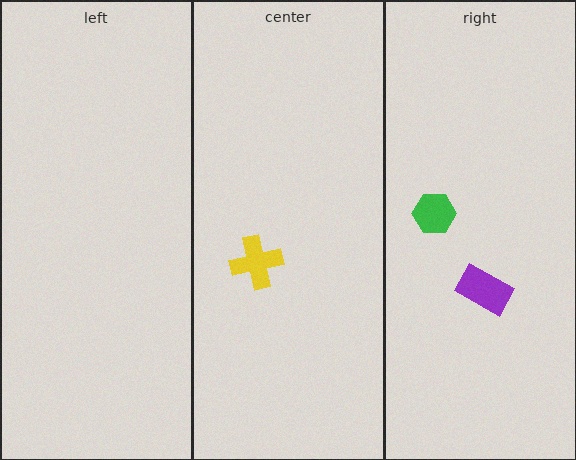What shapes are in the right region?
The purple rectangle, the green hexagon.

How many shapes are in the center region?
1.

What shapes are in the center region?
The yellow cross.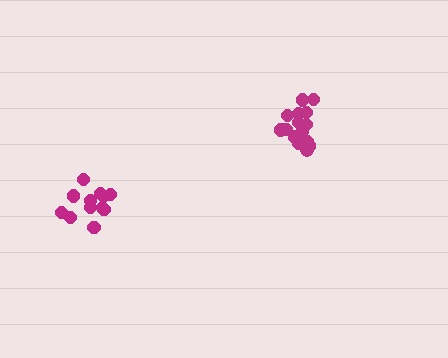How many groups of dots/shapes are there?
There are 2 groups.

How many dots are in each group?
Group 1: 15 dots, Group 2: 12 dots (27 total).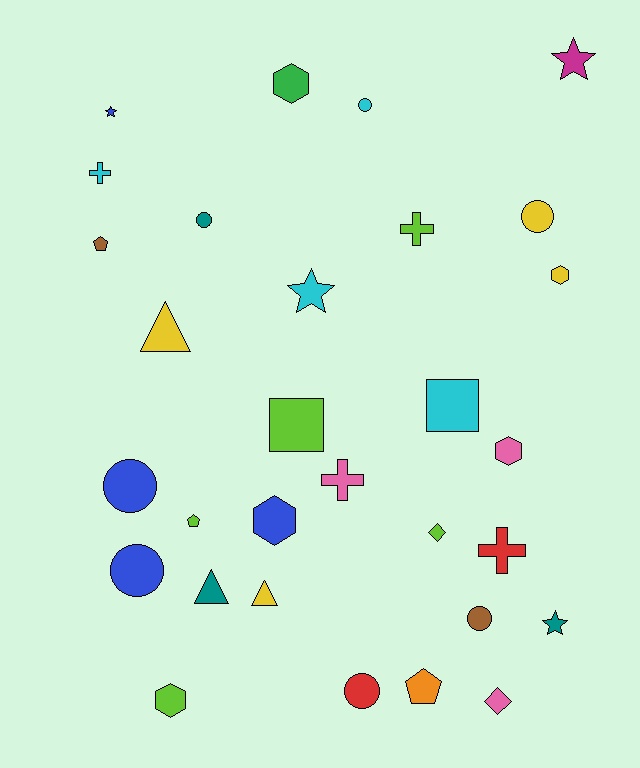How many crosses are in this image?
There are 4 crosses.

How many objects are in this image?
There are 30 objects.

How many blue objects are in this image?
There are 4 blue objects.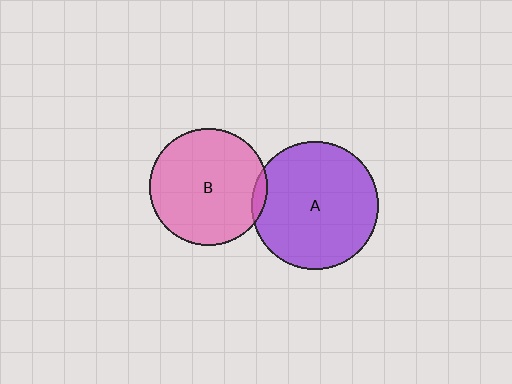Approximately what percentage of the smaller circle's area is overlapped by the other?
Approximately 5%.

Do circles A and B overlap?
Yes.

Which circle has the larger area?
Circle A (purple).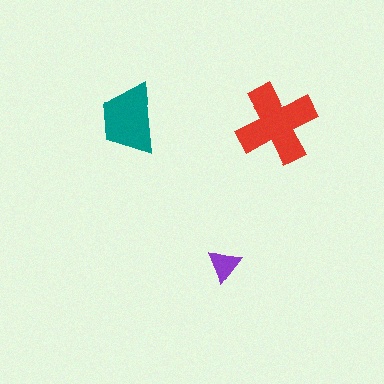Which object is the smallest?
The purple triangle.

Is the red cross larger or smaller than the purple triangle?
Larger.